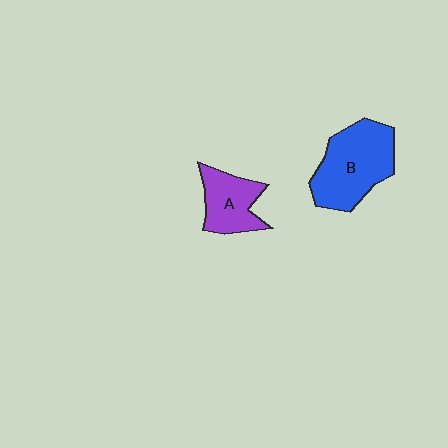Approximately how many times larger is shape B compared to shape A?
Approximately 1.6 times.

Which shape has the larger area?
Shape B (blue).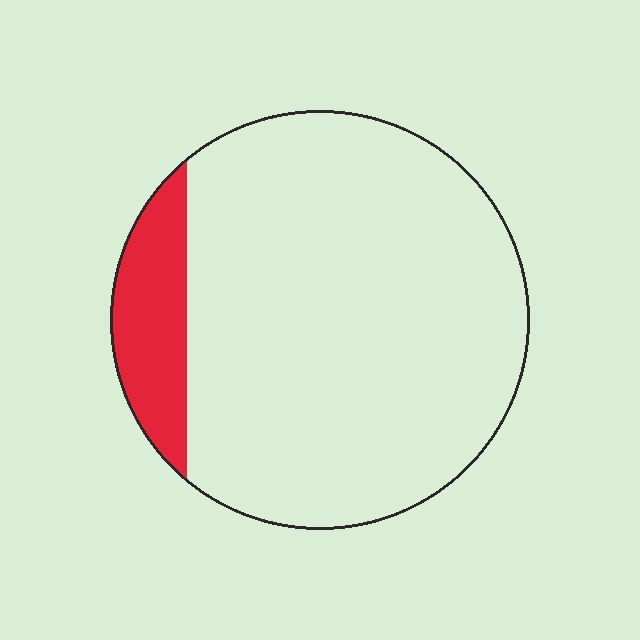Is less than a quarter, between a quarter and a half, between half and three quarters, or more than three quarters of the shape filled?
Less than a quarter.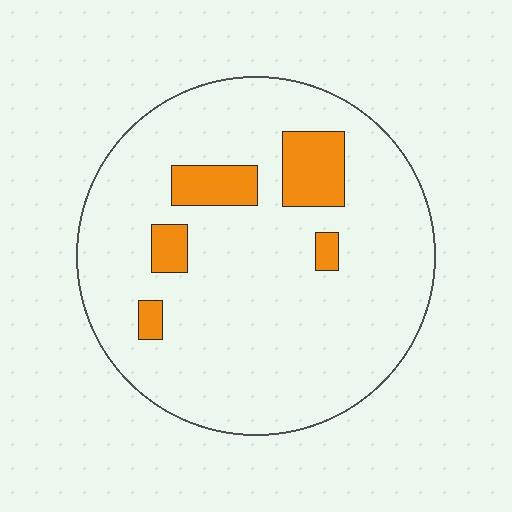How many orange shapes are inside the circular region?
5.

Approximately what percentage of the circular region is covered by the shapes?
Approximately 10%.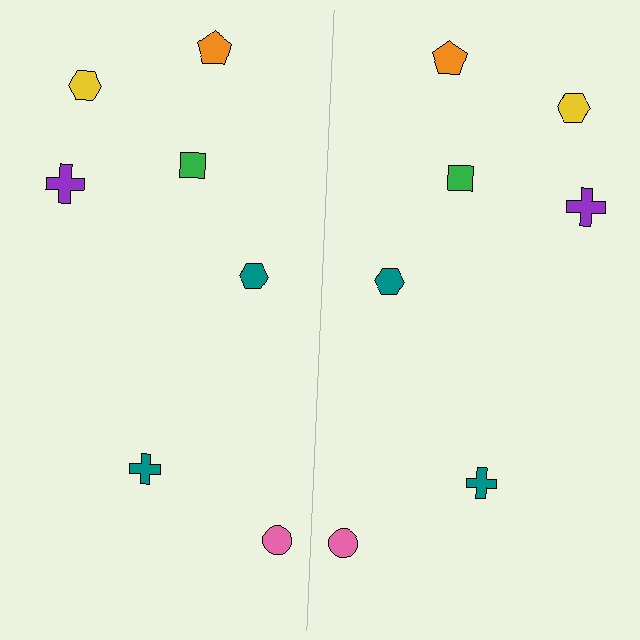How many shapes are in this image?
There are 14 shapes in this image.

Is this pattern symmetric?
Yes, this pattern has bilateral (reflection) symmetry.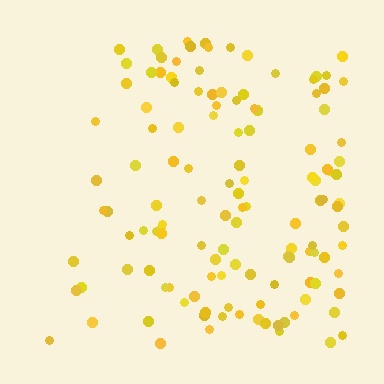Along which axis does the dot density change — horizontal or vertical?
Horizontal.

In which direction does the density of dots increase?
From left to right, with the right side densest.